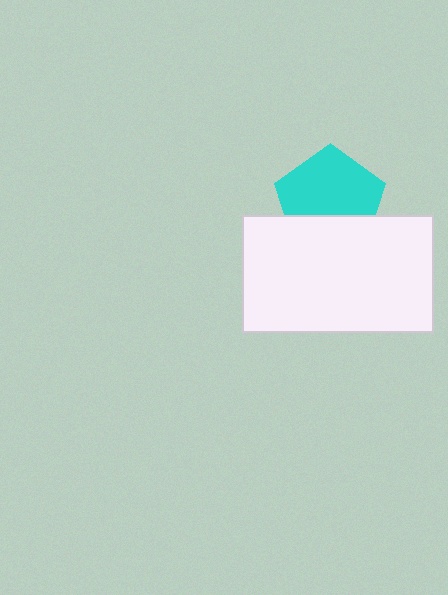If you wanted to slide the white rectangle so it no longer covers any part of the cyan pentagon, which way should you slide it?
Slide it down — that is the most direct way to separate the two shapes.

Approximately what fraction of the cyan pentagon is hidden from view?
Roughly 33% of the cyan pentagon is hidden behind the white rectangle.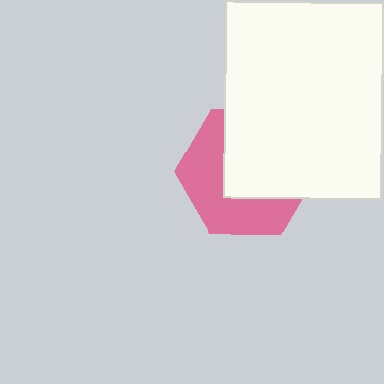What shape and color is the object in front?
The object in front is a white rectangle.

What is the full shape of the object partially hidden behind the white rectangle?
The partially hidden object is a pink hexagon.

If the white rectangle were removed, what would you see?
You would see the complete pink hexagon.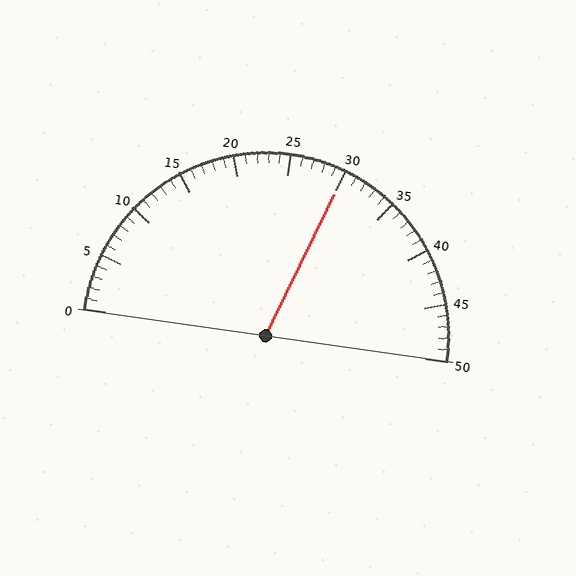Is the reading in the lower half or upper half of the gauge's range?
The reading is in the upper half of the range (0 to 50).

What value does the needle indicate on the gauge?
The needle indicates approximately 30.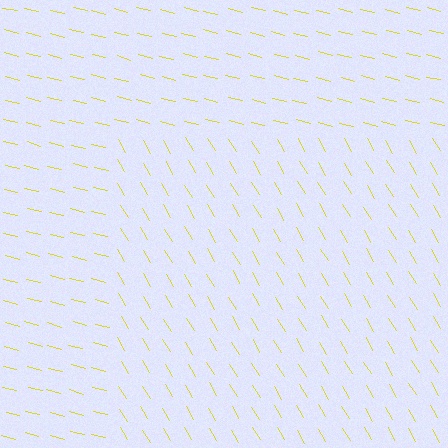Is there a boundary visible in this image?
Yes, there is a texture boundary formed by a change in line orientation.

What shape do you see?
I see a rectangle.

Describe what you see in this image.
The image is filled with small yellow line segments. A rectangle region in the image has lines oriented differently from the surrounding lines, creating a visible texture boundary.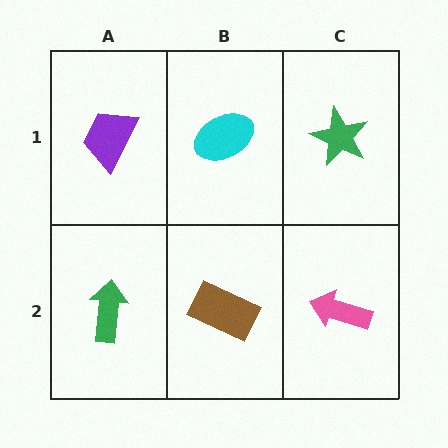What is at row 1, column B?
A cyan ellipse.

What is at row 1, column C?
A green star.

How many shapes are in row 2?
3 shapes.